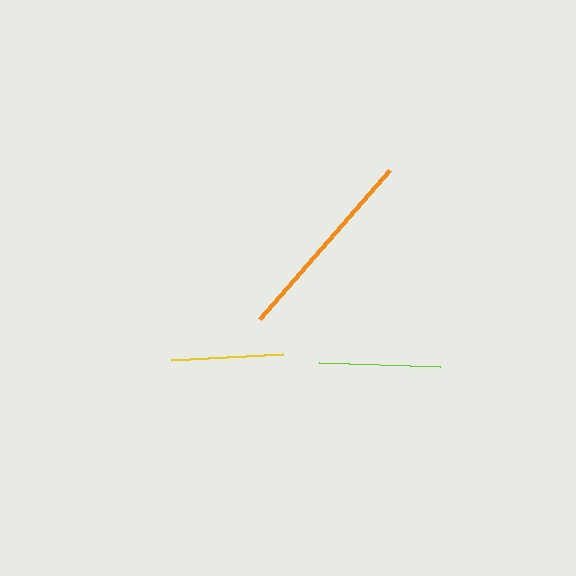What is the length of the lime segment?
The lime segment is approximately 122 pixels long.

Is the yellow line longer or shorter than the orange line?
The orange line is longer than the yellow line.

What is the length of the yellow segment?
The yellow segment is approximately 113 pixels long.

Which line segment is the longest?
The orange line is the longest at approximately 199 pixels.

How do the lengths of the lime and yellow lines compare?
The lime and yellow lines are approximately the same length.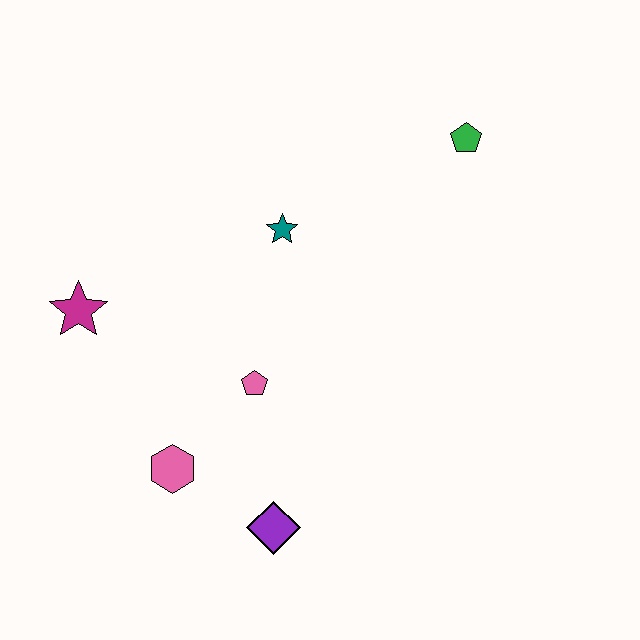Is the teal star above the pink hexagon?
Yes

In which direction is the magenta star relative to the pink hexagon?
The magenta star is above the pink hexagon.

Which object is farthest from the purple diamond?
The green pentagon is farthest from the purple diamond.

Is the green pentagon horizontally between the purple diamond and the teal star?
No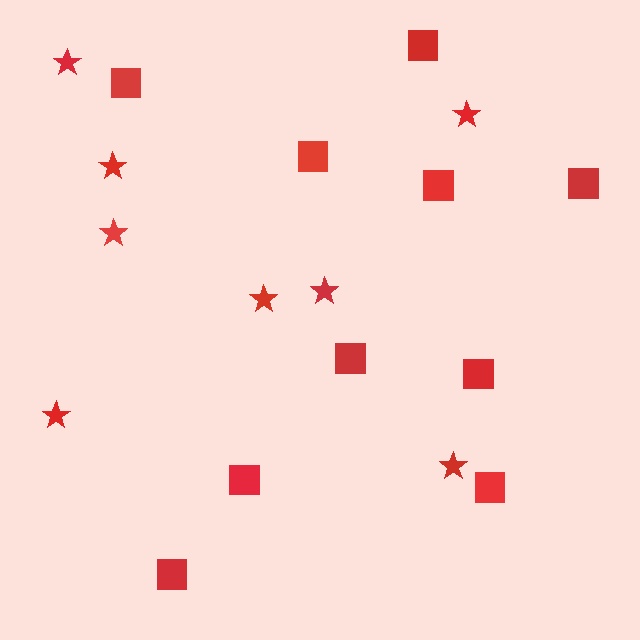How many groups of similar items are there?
There are 2 groups: one group of stars (8) and one group of squares (10).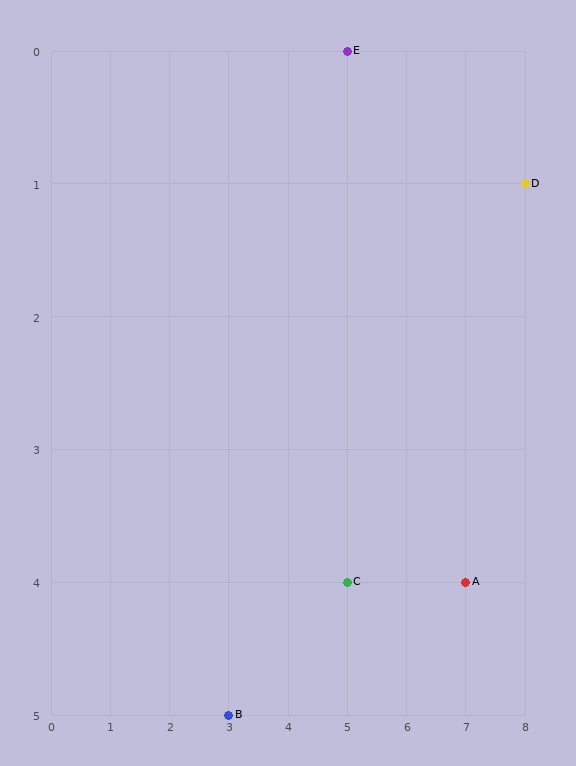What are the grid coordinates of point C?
Point C is at grid coordinates (5, 4).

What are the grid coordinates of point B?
Point B is at grid coordinates (3, 5).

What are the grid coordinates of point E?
Point E is at grid coordinates (5, 0).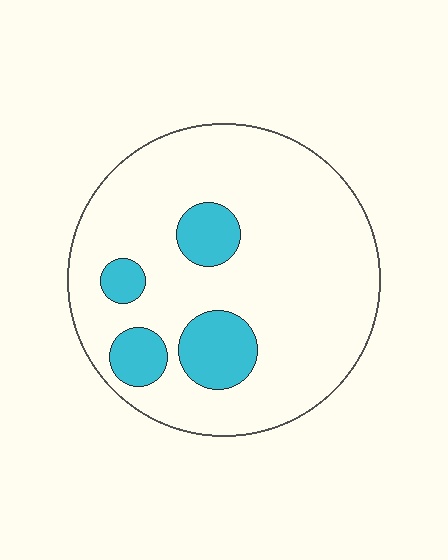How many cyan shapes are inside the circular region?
4.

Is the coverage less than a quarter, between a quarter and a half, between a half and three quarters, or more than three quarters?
Less than a quarter.